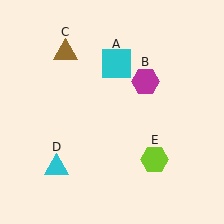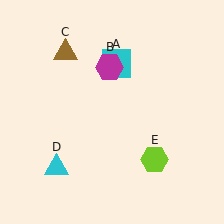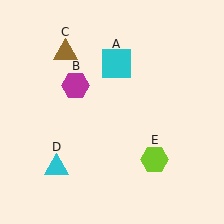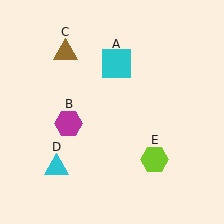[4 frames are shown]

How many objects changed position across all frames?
1 object changed position: magenta hexagon (object B).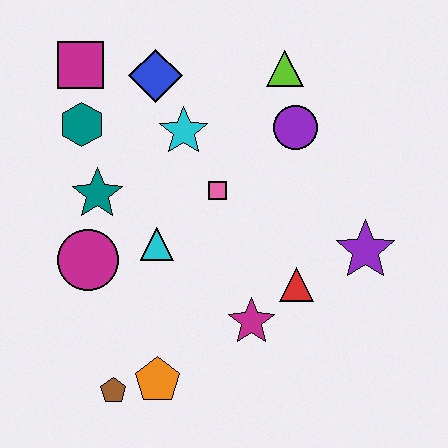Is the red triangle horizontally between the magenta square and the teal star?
No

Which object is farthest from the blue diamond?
The brown pentagon is farthest from the blue diamond.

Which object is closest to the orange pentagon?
The brown pentagon is closest to the orange pentagon.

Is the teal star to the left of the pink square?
Yes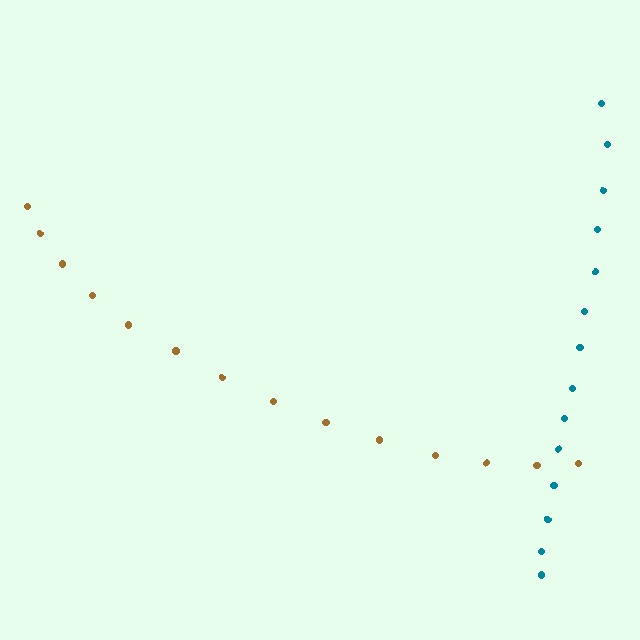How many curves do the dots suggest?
There are 2 distinct paths.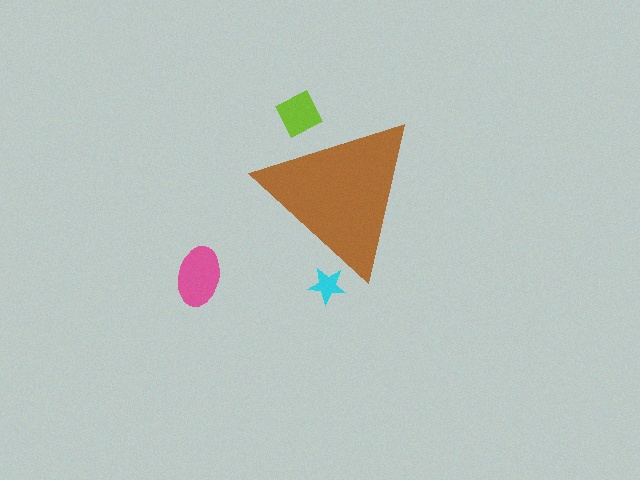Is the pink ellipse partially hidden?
No, the pink ellipse is fully visible.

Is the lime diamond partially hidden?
Yes, the lime diamond is partially hidden behind the brown triangle.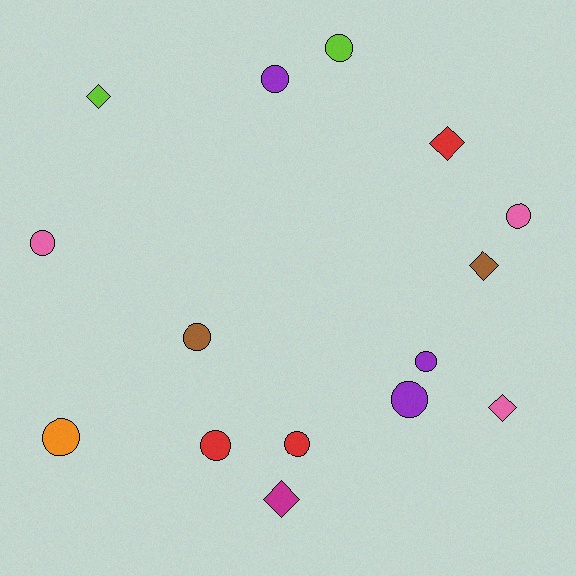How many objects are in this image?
There are 15 objects.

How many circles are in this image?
There are 10 circles.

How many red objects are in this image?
There are 3 red objects.